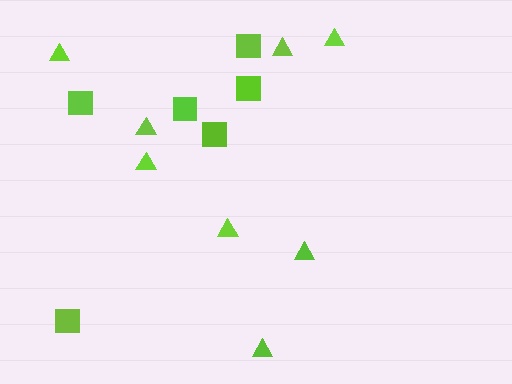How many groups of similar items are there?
There are 2 groups: one group of squares (6) and one group of triangles (8).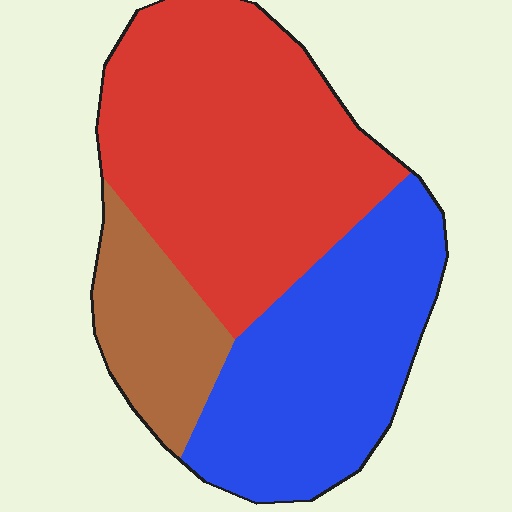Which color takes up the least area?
Brown, at roughly 15%.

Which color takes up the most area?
Red, at roughly 50%.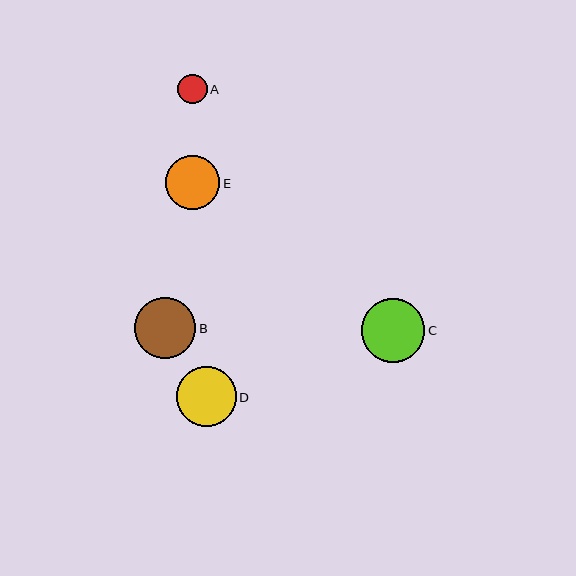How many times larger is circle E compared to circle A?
Circle E is approximately 1.8 times the size of circle A.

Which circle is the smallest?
Circle A is the smallest with a size of approximately 29 pixels.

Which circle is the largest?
Circle C is the largest with a size of approximately 64 pixels.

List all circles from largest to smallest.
From largest to smallest: C, B, D, E, A.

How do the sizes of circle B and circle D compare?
Circle B and circle D are approximately the same size.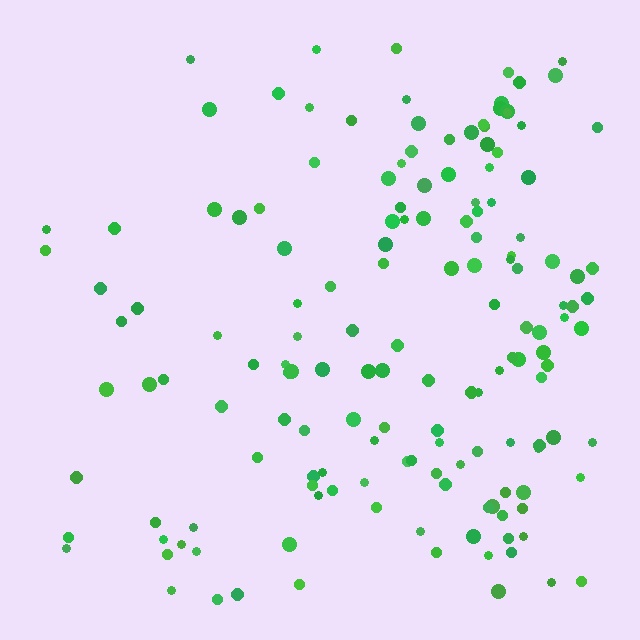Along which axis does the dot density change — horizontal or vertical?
Horizontal.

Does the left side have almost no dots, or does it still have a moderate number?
Still a moderate number, just noticeably fewer than the right.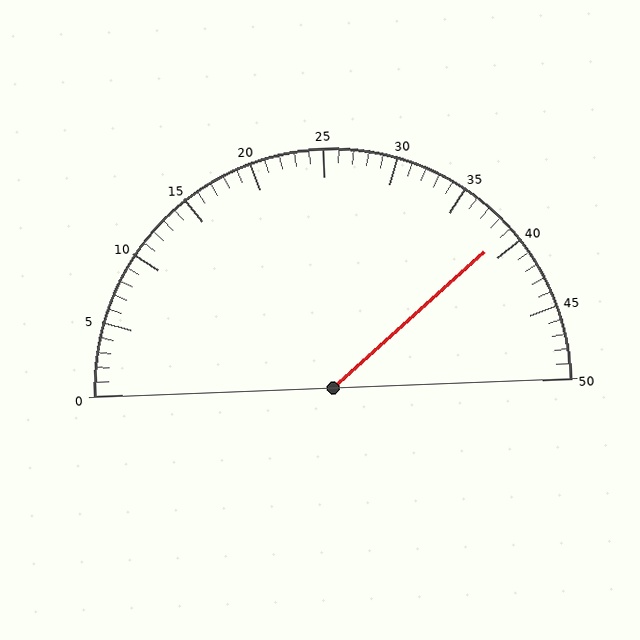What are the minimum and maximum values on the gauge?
The gauge ranges from 0 to 50.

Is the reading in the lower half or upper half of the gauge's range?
The reading is in the upper half of the range (0 to 50).